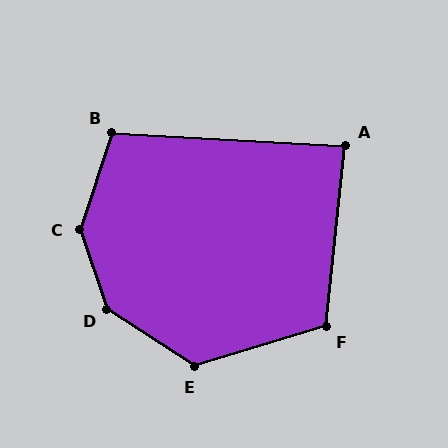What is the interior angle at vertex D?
Approximately 142 degrees (obtuse).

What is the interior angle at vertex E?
Approximately 131 degrees (obtuse).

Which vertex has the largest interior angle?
C, at approximately 142 degrees.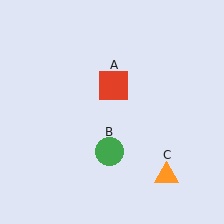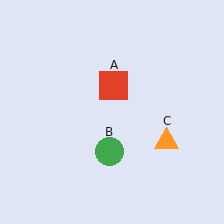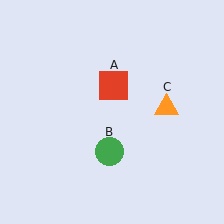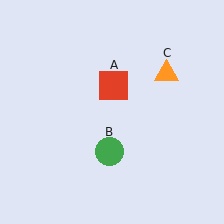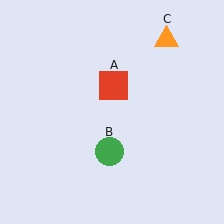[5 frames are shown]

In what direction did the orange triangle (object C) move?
The orange triangle (object C) moved up.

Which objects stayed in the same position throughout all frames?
Red square (object A) and green circle (object B) remained stationary.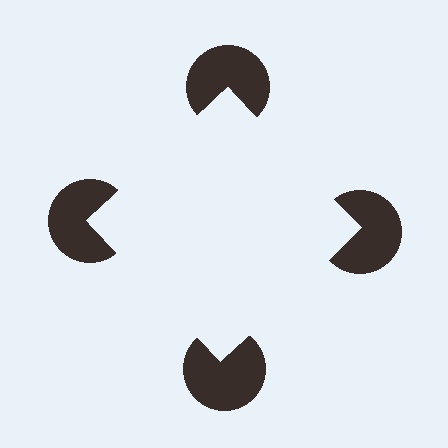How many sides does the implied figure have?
4 sides.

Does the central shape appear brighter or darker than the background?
It typically appears slightly brighter than the background, even though no actual brightness change is drawn.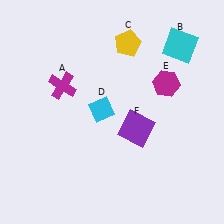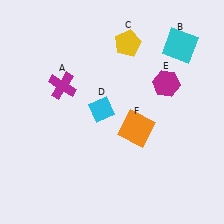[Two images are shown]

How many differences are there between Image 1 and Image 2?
There is 1 difference between the two images.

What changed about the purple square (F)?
In Image 1, F is purple. In Image 2, it changed to orange.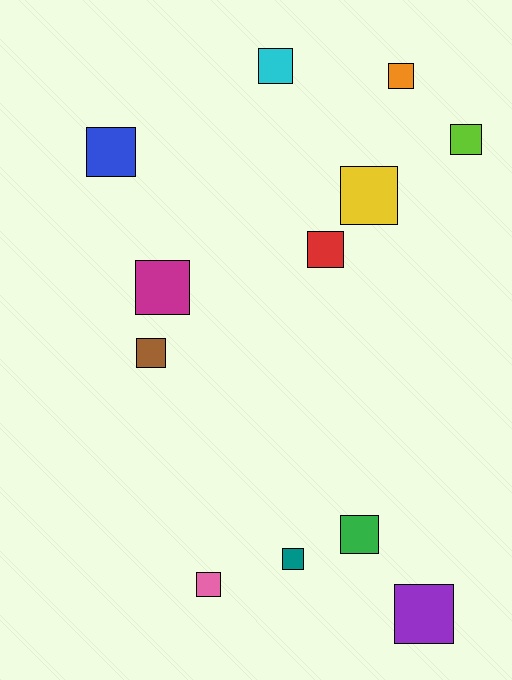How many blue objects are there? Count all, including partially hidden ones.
There is 1 blue object.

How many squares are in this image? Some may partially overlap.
There are 12 squares.